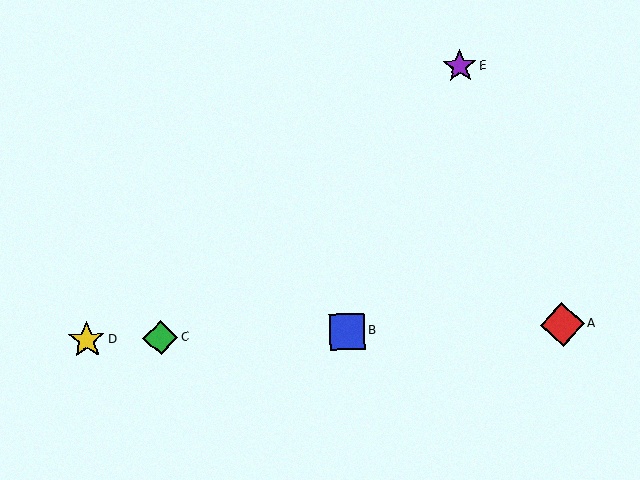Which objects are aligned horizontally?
Objects A, B, C, D are aligned horizontally.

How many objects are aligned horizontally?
4 objects (A, B, C, D) are aligned horizontally.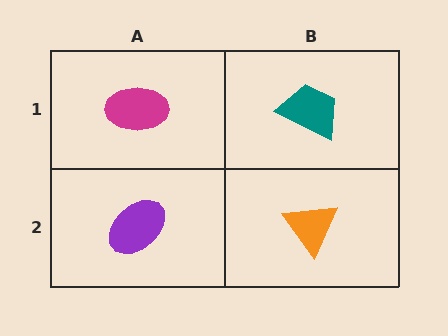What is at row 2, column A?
A purple ellipse.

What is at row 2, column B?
An orange triangle.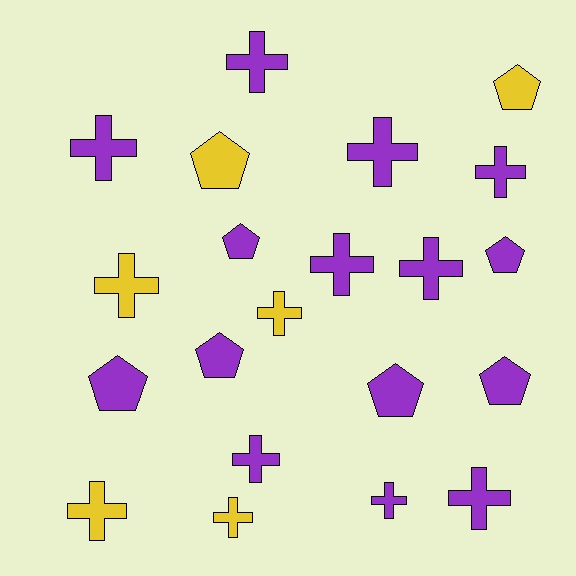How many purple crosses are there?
There are 9 purple crosses.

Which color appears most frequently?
Purple, with 15 objects.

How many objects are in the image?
There are 21 objects.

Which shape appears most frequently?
Cross, with 13 objects.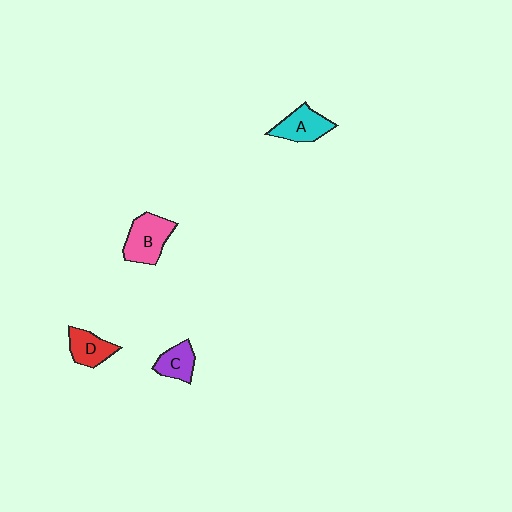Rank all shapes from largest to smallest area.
From largest to smallest: B (pink), A (cyan), D (red), C (purple).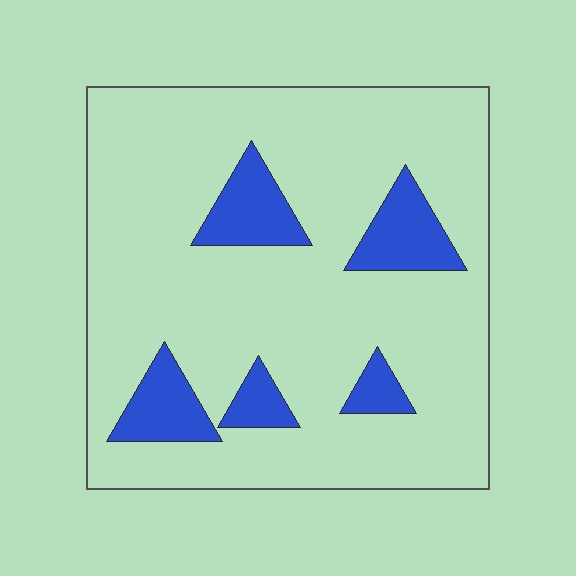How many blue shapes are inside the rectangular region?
5.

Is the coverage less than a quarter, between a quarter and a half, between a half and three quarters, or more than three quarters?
Less than a quarter.